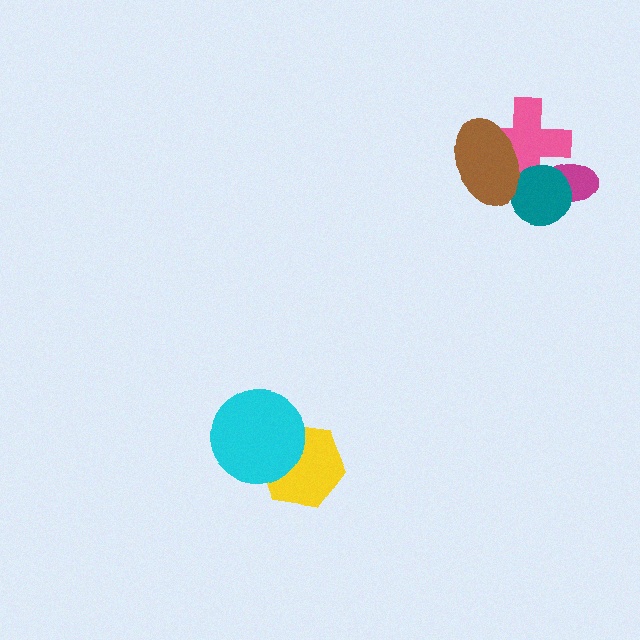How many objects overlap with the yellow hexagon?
1 object overlaps with the yellow hexagon.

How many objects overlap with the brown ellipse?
2 objects overlap with the brown ellipse.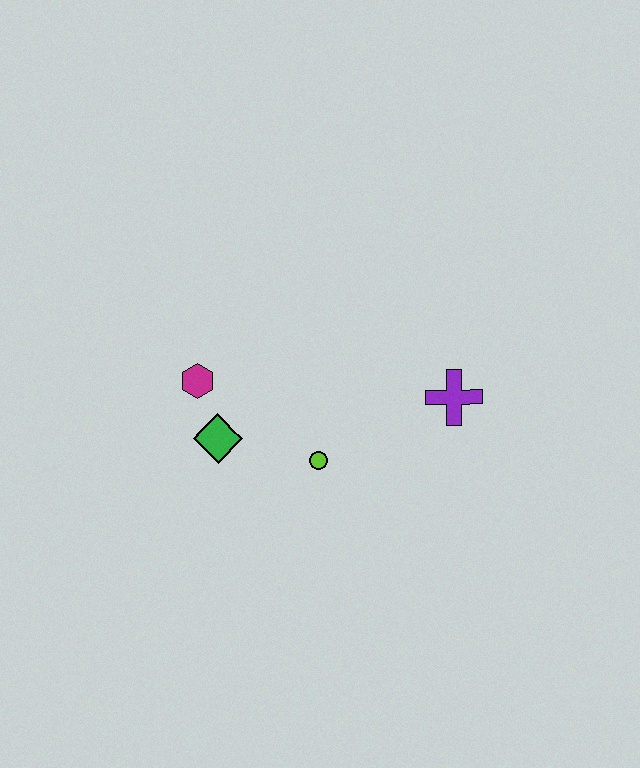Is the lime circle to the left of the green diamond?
No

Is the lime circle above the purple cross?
No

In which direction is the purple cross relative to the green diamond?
The purple cross is to the right of the green diamond.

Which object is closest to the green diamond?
The magenta hexagon is closest to the green diamond.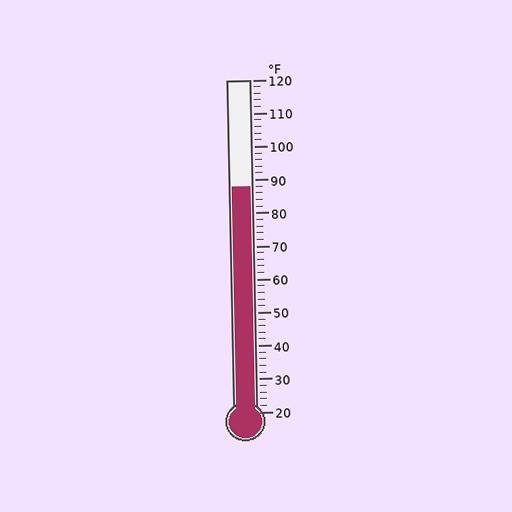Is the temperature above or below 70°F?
The temperature is above 70°F.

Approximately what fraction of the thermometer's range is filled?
The thermometer is filled to approximately 70% of its range.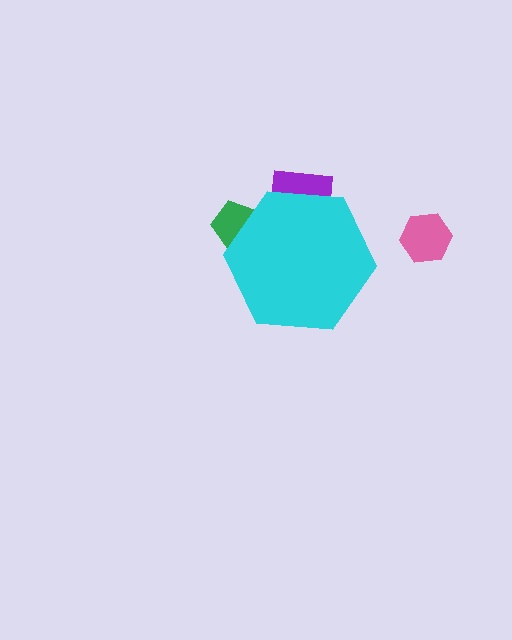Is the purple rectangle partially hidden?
Yes, the purple rectangle is partially hidden behind the cyan hexagon.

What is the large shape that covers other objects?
A cyan hexagon.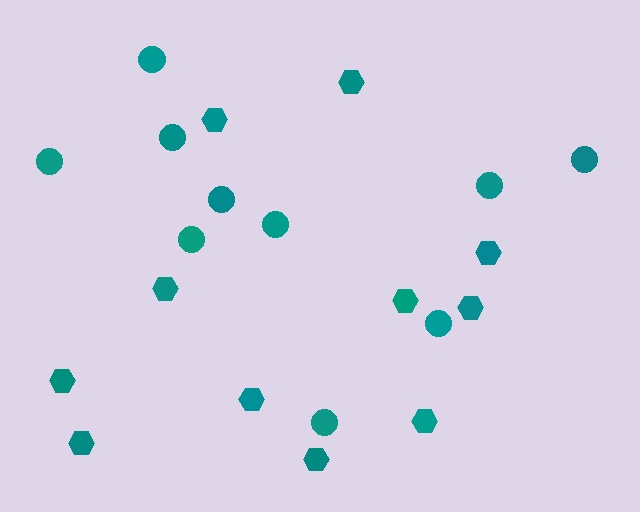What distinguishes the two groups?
There are 2 groups: one group of hexagons (11) and one group of circles (10).